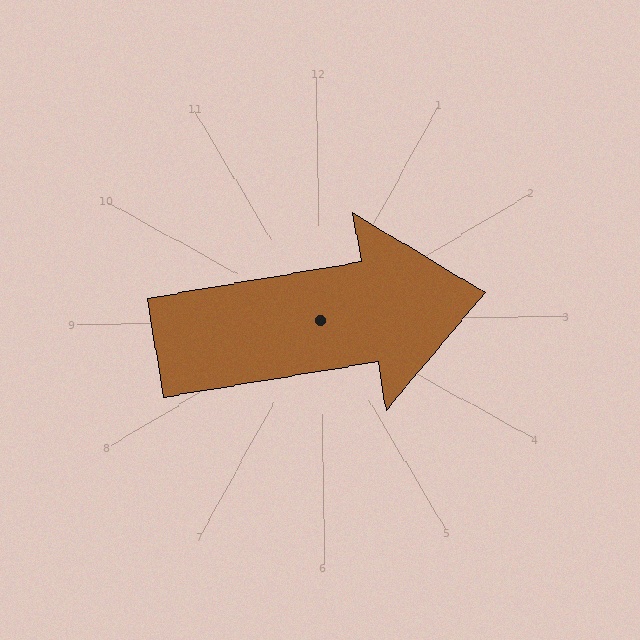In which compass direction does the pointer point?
East.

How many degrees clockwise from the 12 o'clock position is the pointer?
Approximately 81 degrees.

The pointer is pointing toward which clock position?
Roughly 3 o'clock.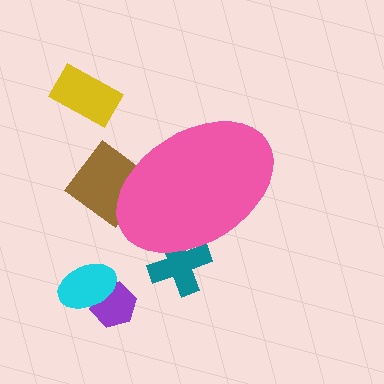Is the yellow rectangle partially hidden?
No, the yellow rectangle is fully visible.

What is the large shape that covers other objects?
A pink ellipse.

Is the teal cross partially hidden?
Yes, the teal cross is partially hidden behind the pink ellipse.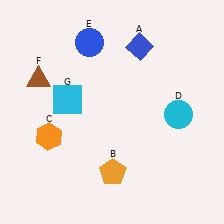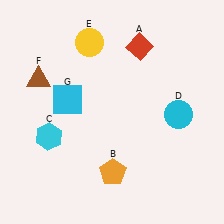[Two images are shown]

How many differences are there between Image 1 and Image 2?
There are 3 differences between the two images.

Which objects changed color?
A changed from blue to red. C changed from orange to cyan. E changed from blue to yellow.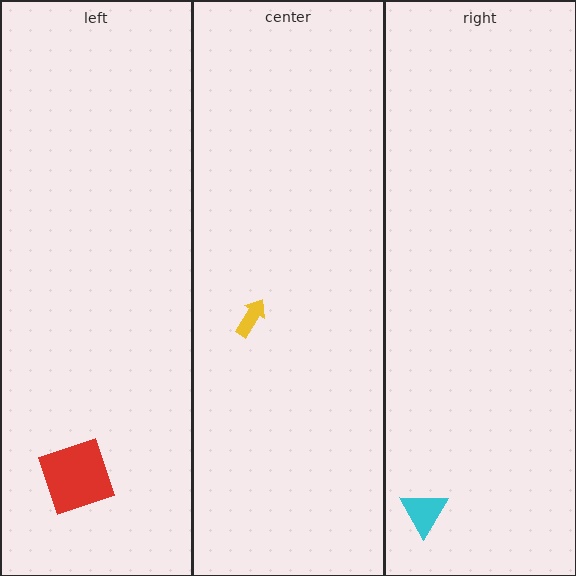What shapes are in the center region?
The yellow arrow.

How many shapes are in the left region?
1.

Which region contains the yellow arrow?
The center region.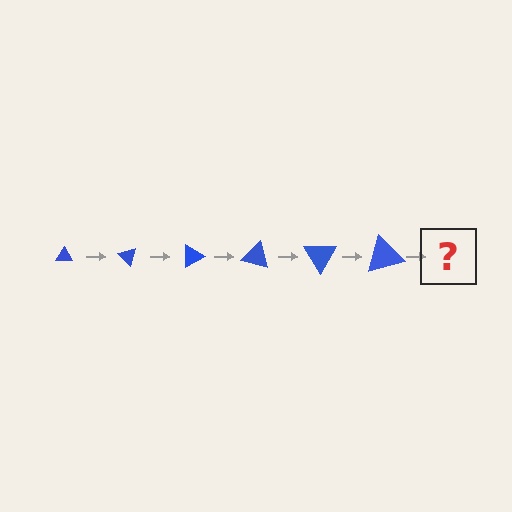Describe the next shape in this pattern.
It should be a triangle, larger than the previous one and rotated 270 degrees from the start.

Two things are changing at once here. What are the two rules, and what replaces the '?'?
The two rules are that the triangle grows larger each step and it rotates 45 degrees each step. The '?' should be a triangle, larger than the previous one and rotated 270 degrees from the start.